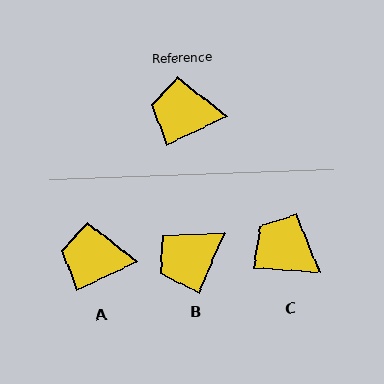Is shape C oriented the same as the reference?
No, it is off by about 29 degrees.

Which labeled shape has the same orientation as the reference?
A.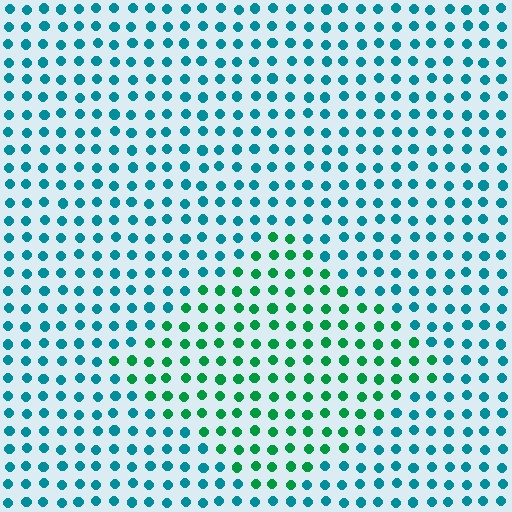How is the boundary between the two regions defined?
The boundary is defined purely by a slight shift in hue (about 40 degrees). Spacing, size, and orientation are identical on both sides.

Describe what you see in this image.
The image is filled with small teal elements in a uniform arrangement. A diamond-shaped region is visible where the elements are tinted to a slightly different hue, forming a subtle color boundary.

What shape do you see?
I see a diamond.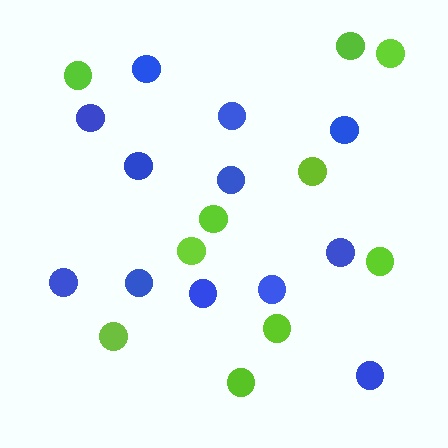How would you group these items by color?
There are 2 groups: one group of blue circles (12) and one group of lime circles (10).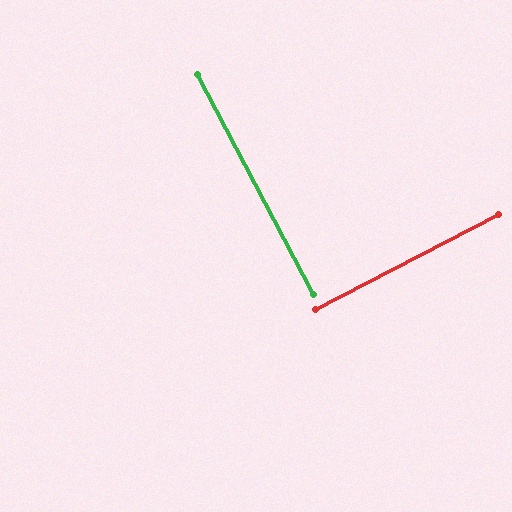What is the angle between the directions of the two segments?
Approximately 90 degrees.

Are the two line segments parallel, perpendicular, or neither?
Perpendicular — they meet at approximately 90°.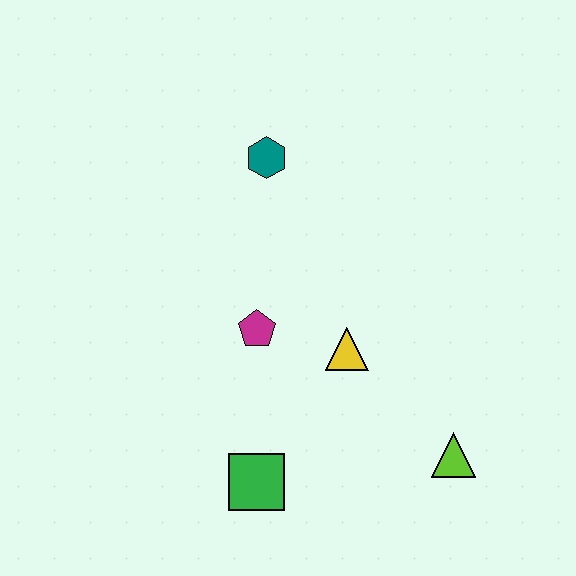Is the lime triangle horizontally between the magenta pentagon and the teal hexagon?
No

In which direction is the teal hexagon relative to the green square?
The teal hexagon is above the green square.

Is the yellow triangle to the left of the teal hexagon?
No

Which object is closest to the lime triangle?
The yellow triangle is closest to the lime triangle.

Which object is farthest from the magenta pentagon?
The lime triangle is farthest from the magenta pentagon.